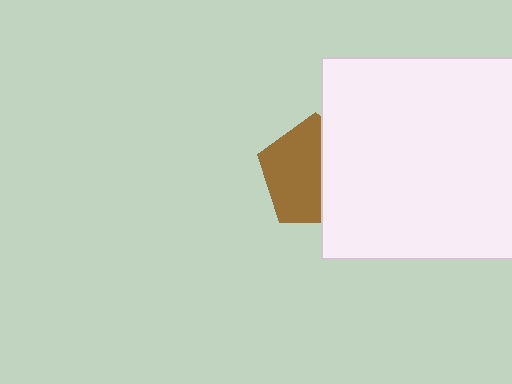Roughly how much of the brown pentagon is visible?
About half of it is visible (roughly 57%).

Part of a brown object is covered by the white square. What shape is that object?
It is a pentagon.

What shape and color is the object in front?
The object in front is a white square.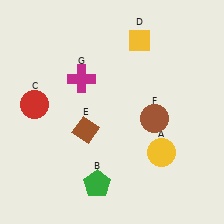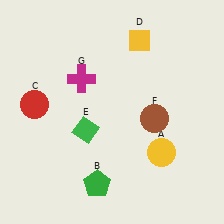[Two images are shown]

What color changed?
The diamond (E) changed from brown in Image 1 to green in Image 2.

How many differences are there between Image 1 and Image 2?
There is 1 difference between the two images.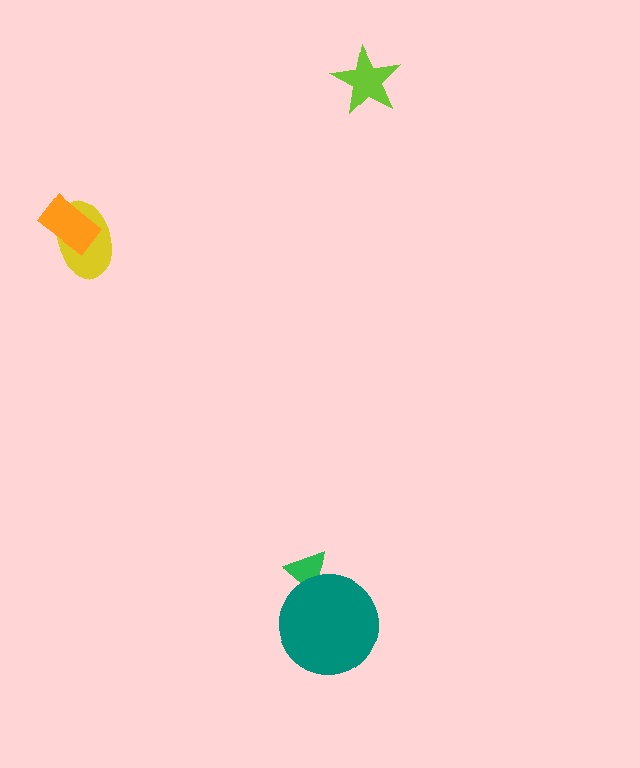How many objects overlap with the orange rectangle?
1 object overlaps with the orange rectangle.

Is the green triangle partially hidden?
Yes, it is partially covered by another shape.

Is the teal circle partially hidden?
No, no other shape covers it.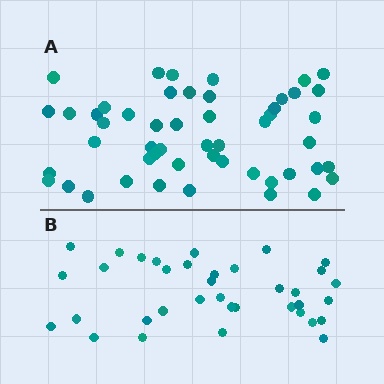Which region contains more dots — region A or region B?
Region A (the top region) has more dots.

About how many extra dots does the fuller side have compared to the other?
Region A has approximately 15 more dots than region B.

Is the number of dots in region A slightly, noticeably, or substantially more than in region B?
Region A has noticeably more, but not dramatically so. The ratio is roughly 1.4 to 1.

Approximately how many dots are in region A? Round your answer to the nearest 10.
About 50 dots. (The exact count is 51, which rounds to 50.)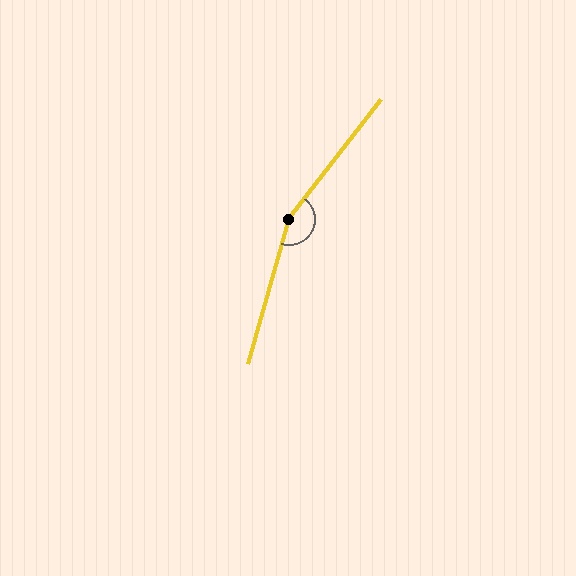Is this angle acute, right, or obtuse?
It is obtuse.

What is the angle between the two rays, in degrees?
Approximately 158 degrees.